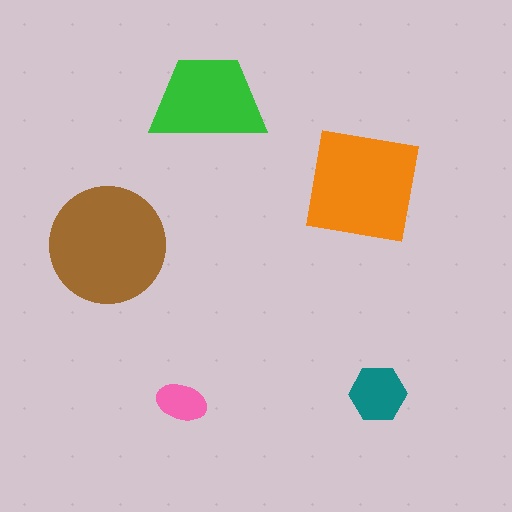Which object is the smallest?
The pink ellipse.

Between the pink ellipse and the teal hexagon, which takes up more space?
The teal hexagon.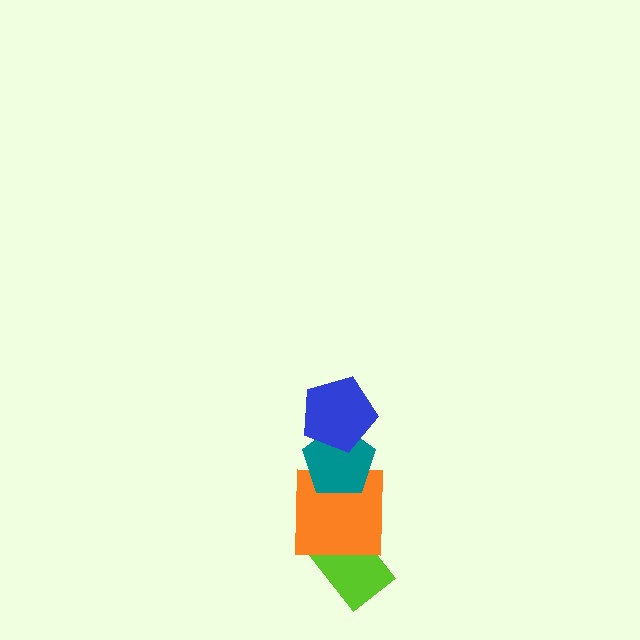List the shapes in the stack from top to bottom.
From top to bottom: the blue pentagon, the teal pentagon, the orange square, the lime rectangle.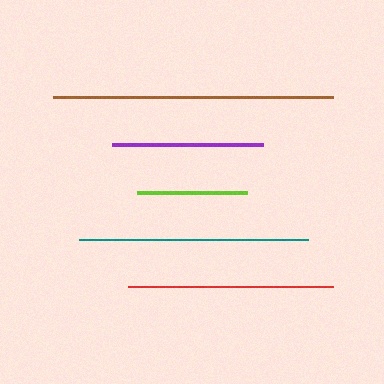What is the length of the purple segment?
The purple segment is approximately 151 pixels long.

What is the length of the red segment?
The red segment is approximately 205 pixels long.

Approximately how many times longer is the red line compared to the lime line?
The red line is approximately 1.9 times the length of the lime line.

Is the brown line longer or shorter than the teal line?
The brown line is longer than the teal line.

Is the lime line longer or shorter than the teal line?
The teal line is longer than the lime line.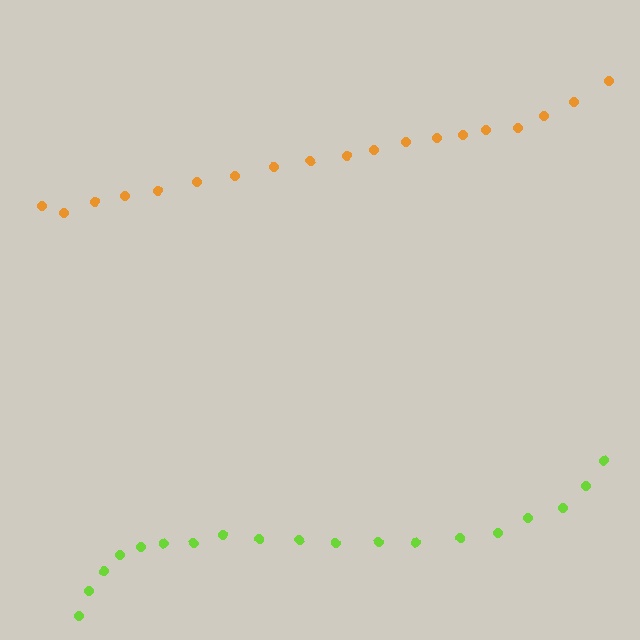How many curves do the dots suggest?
There are 2 distinct paths.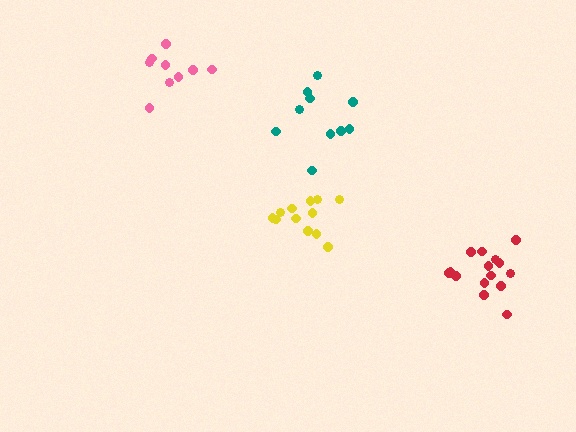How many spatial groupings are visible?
There are 4 spatial groupings.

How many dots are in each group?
Group 1: 9 dots, Group 2: 10 dots, Group 3: 15 dots, Group 4: 12 dots (46 total).